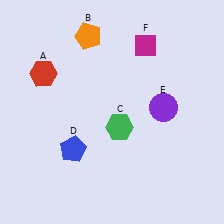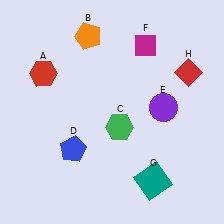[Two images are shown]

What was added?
A teal square (G), a red diamond (H) were added in Image 2.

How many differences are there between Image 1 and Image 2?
There are 2 differences between the two images.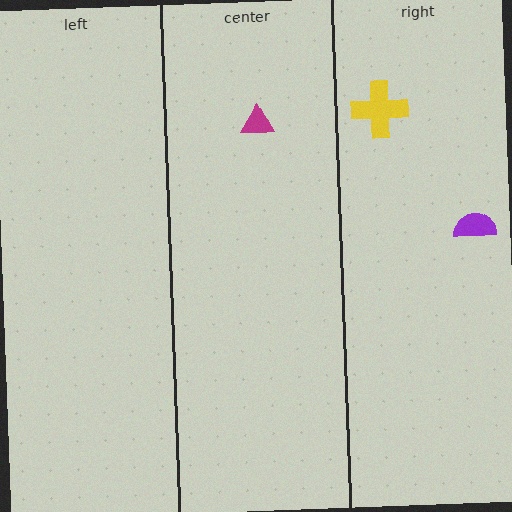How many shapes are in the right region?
2.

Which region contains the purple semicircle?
The right region.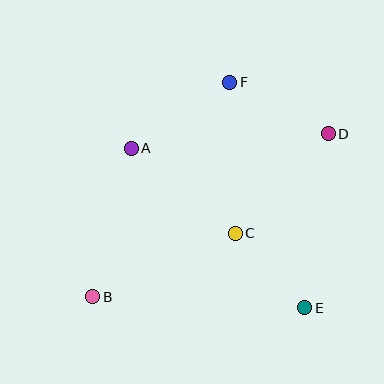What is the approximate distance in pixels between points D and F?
The distance between D and F is approximately 111 pixels.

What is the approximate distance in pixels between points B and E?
The distance between B and E is approximately 213 pixels.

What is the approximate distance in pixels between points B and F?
The distance between B and F is approximately 255 pixels.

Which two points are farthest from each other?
Points B and D are farthest from each other.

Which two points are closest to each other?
Points C and E are closest to each other.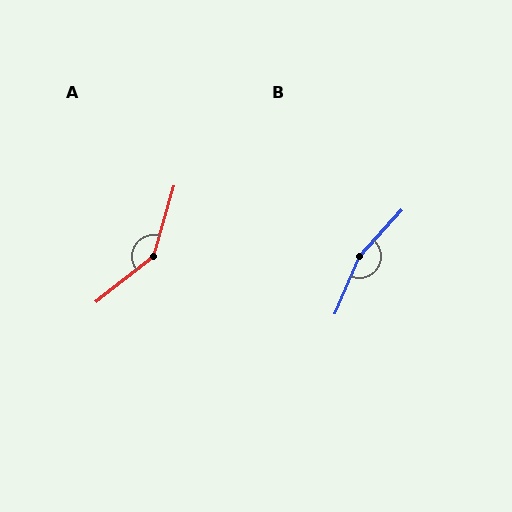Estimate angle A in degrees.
Approximately 145 degrees.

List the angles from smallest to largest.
A (145°), B (161°).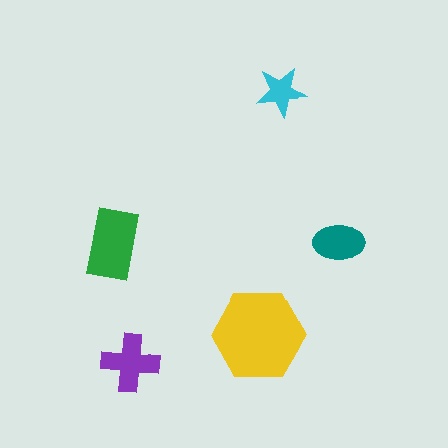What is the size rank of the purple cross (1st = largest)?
3rd.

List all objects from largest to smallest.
The yellow hexagon, the green rectangle, the purple cross, the teal ellipse, the cyan star.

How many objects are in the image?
There are 5 objects in the image.